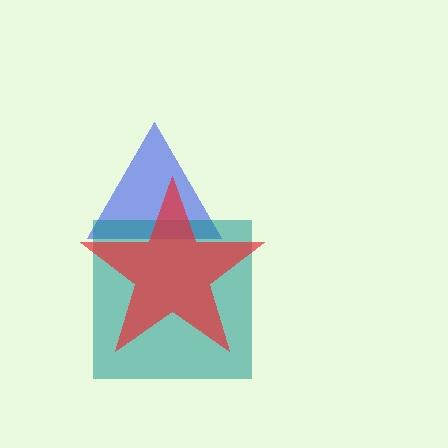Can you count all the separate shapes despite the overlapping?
Yes, there are 3 separate shapes.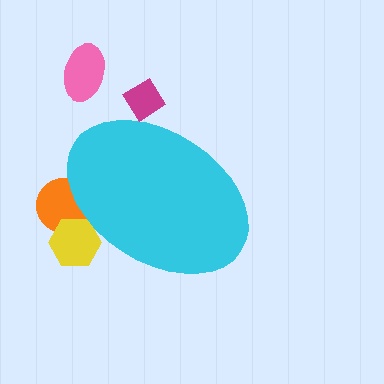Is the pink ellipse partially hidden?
No, the pink ellipse is fully visible.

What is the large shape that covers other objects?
A cyan ellipse.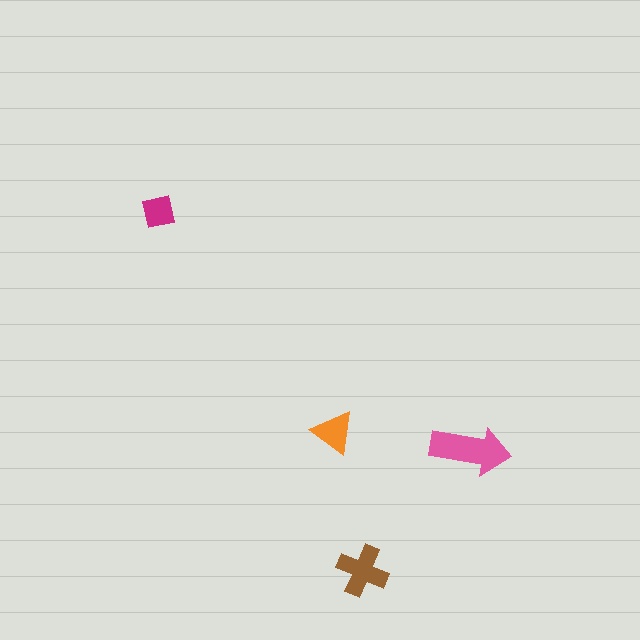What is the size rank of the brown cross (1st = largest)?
2nd.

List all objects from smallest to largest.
The magenta square, the orange triangle, the brown cross, the pink arrow.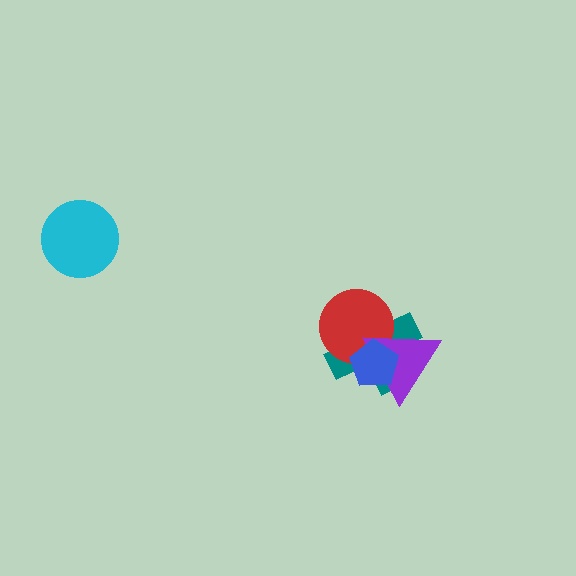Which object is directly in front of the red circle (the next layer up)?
The purple triangle is directly in front of the red circle.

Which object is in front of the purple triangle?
The blue pentagon is in front of the purple triangle.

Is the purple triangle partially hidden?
Yes, it is partially covered by another shape.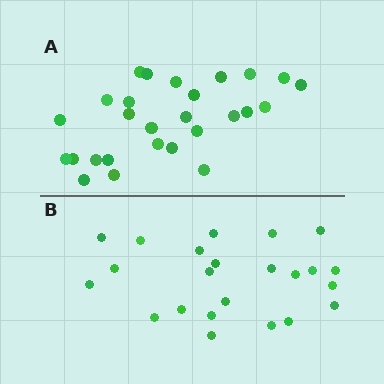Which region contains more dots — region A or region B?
Region A (the top region) has more dots.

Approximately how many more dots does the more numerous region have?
Region A has about 4 more dots than region B.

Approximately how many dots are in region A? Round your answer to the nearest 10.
About 30 dots. (The exact count is 27, which rounds to 30.)